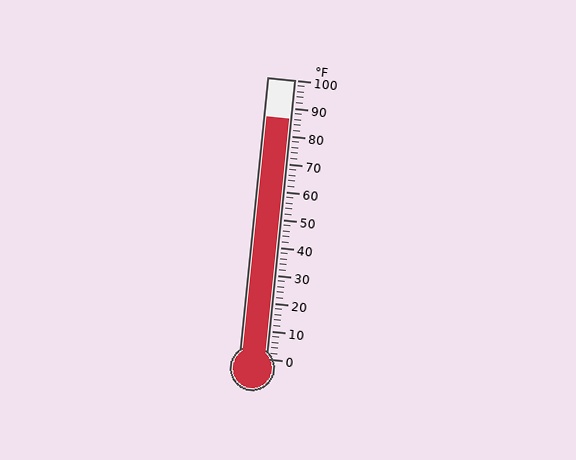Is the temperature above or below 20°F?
The temperature is above 20°F.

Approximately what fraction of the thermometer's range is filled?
The thermometer is filled to approximately 85% of its range.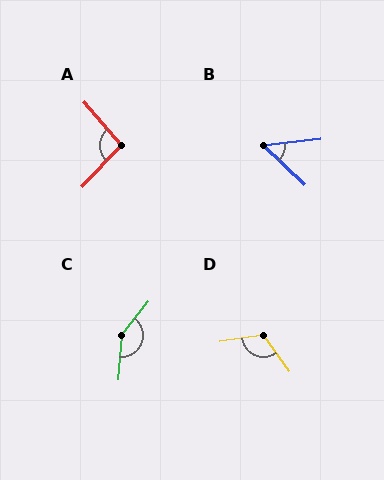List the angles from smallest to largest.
B (50°), A (96°), D (118°), C (146°).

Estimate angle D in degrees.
Approximately 118 degrees.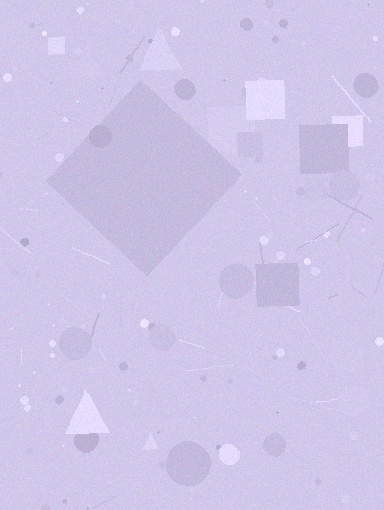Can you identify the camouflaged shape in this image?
The camouflaged shape is a diamond.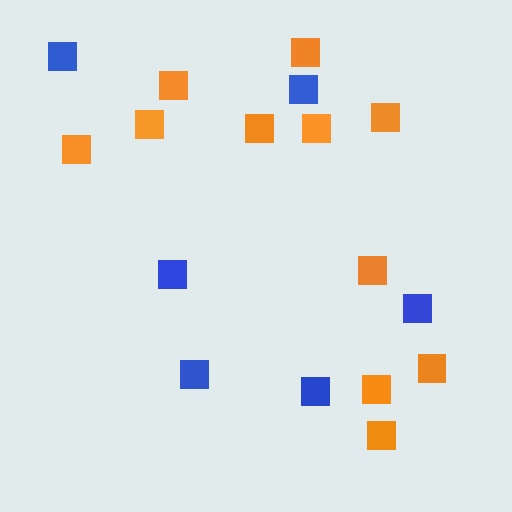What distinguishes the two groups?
There are 2 groups: one group of blue squares (6) and one group of orange squares (11).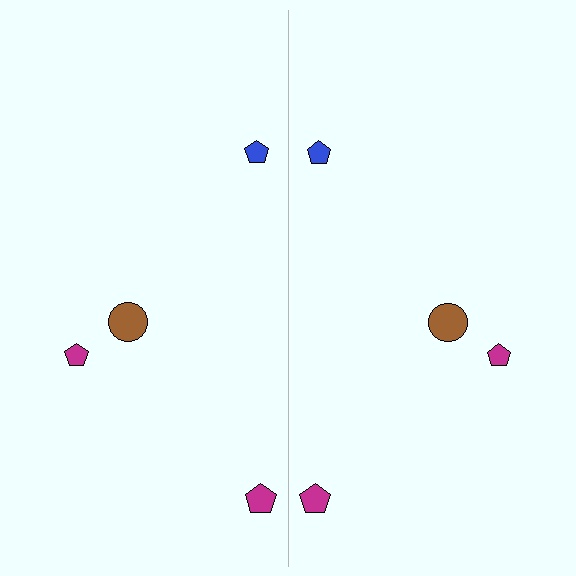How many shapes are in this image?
There are 8 shapes in this image.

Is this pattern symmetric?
Yes, this pattern has bilateral (reflection) symmetry.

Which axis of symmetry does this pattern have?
The pattern has a vertical axis of symmetry running through the center of the image.